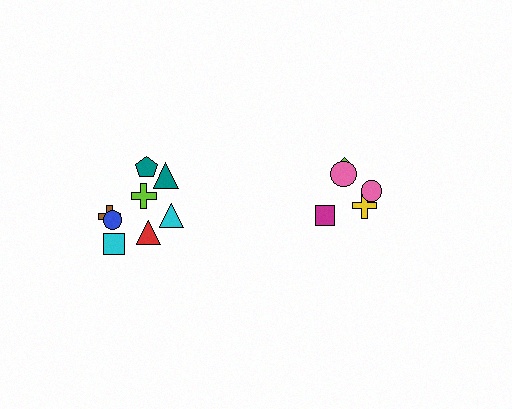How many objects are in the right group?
There are 6 objects.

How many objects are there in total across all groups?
There are 14 objects.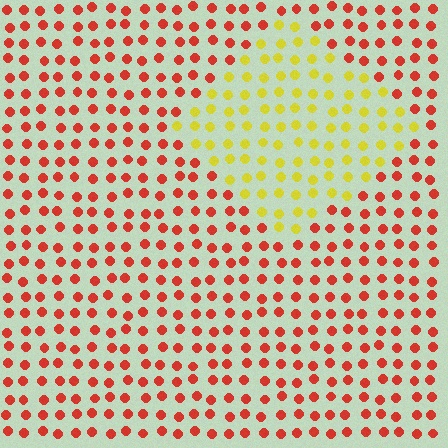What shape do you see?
I see a diamond.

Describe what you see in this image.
The image is filled with small red elements in a uniform arrangement. A diamond-shaped region is visible where the elements are tinted to a slightly different hue, forming a subtle color boundary.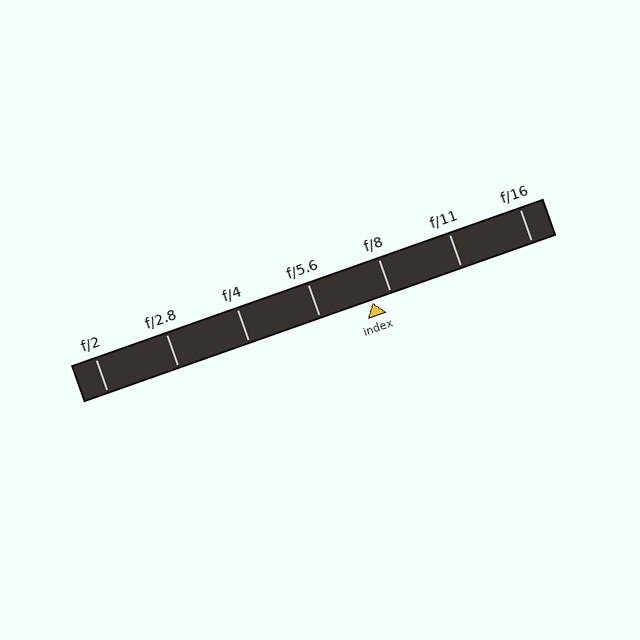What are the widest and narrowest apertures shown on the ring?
The widest aperture shown is f/2 and the narrowest is f/16.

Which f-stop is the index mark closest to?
The index mark is closest to f/8.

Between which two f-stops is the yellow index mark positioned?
The index mark is between f/5.6 and f/8.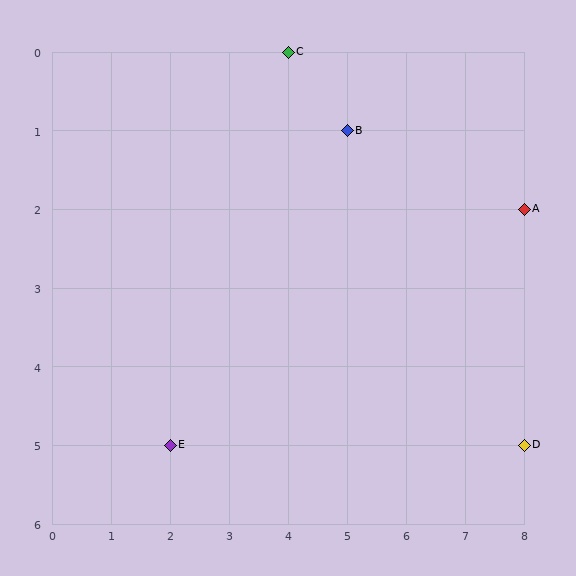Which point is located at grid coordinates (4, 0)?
Point C is at (4, 0).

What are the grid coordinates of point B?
Point B is at grid coordinates (5, 1).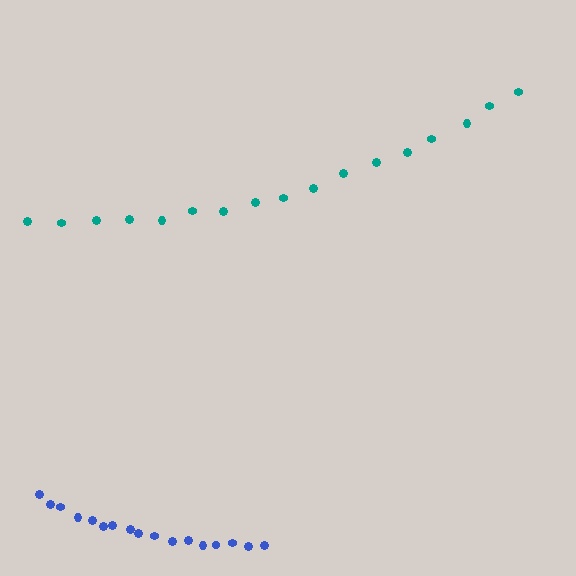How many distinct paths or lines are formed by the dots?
There are 2 distinct paths.